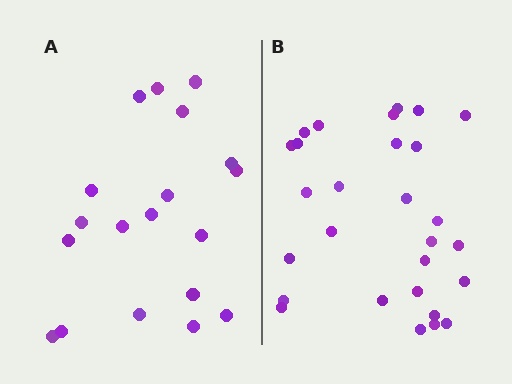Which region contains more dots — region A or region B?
Region B (the right region) has more dots.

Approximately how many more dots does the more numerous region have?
Region B has roughly 8 or so more dots than region A.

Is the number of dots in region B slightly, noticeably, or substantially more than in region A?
Region B has substantially more. The ratio is roughly 1.5 to 1.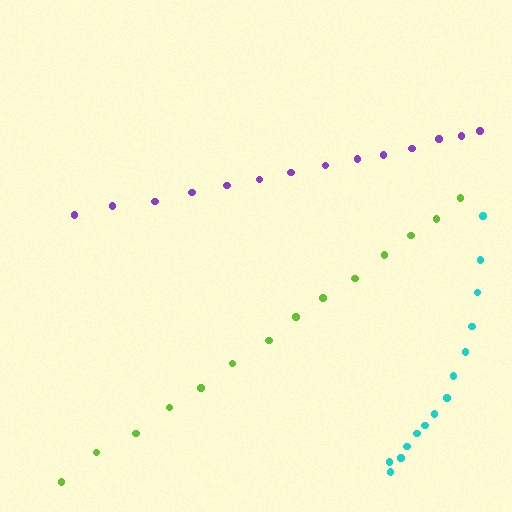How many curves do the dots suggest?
There are 3 distinct paths.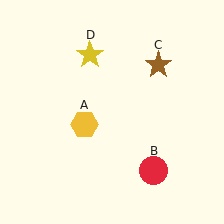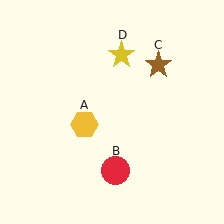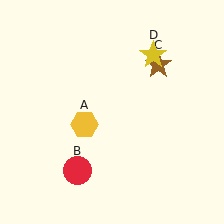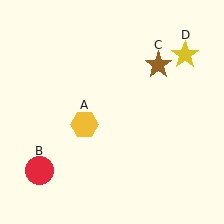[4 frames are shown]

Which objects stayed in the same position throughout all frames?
Yellow hexagon (object A) and brown star (object C) remained stationary.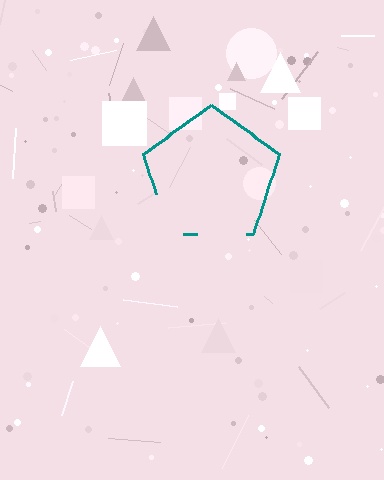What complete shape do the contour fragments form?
The contour fragments form a pentagon.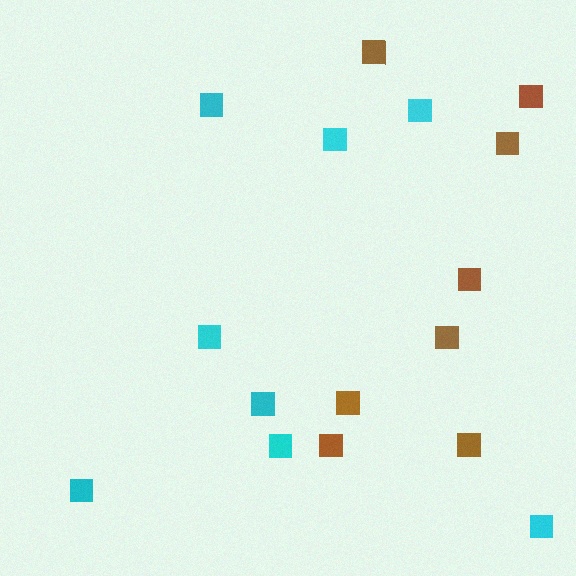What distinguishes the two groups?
There are 2 groups: one group of cyan squares (8) and one group of brown squares (8).